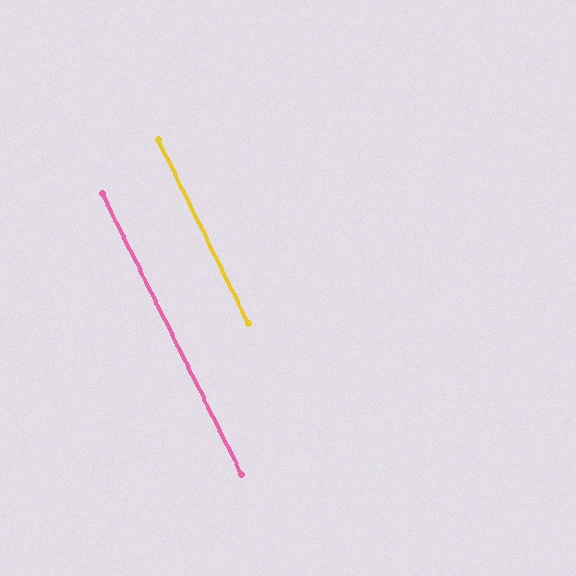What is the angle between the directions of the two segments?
Approximately 0 degrees.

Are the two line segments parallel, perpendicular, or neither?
Parallel — their directions differ by only 0.3°.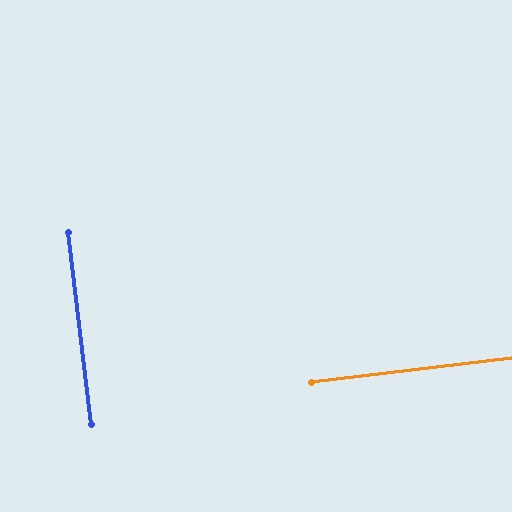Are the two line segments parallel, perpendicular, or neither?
Perpendicular — they meet at approximately 90°.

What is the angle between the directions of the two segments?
Approximately 90 degrees.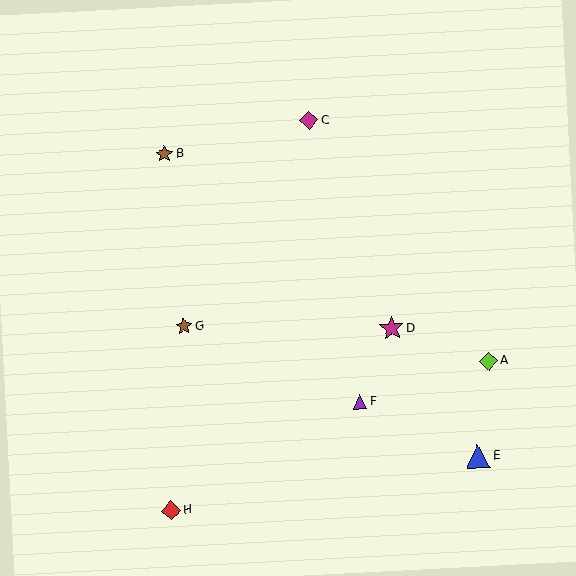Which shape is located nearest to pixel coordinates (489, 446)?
The blue triangle (labeled E) at (478, 456) is nearest to that location.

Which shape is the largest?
The magenta star (labeled D) is the largest.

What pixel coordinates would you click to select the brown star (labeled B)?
Click at (164, 154) to select the brown star B.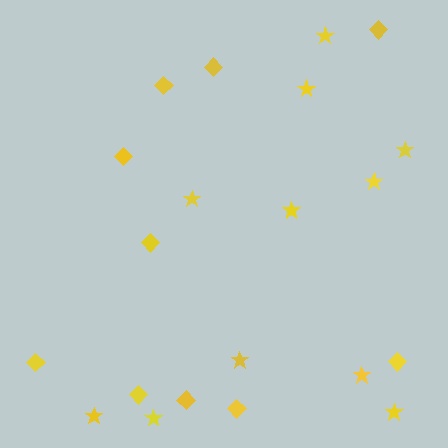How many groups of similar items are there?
There are 2 groups: one group of stars (11) and one group of diamonds (10).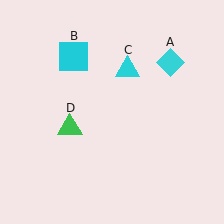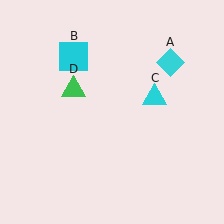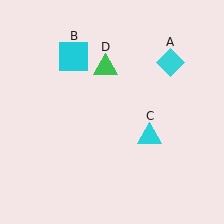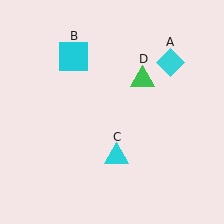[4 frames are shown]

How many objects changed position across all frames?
2 objects changed position: cyan triangle (object C), green triangle (object D).